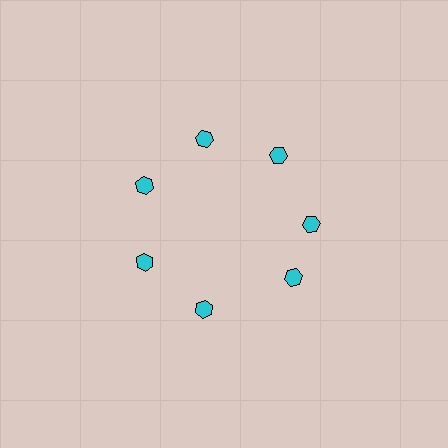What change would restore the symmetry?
The symmetry would be restored by rotating it back into even spacing with its neighbors so that all 7 hexagons sit at equal angles and equal distance from the center.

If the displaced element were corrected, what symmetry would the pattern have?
It would have 7-fold rotational symmetry — the pattern would map onto itself every 51 degrees.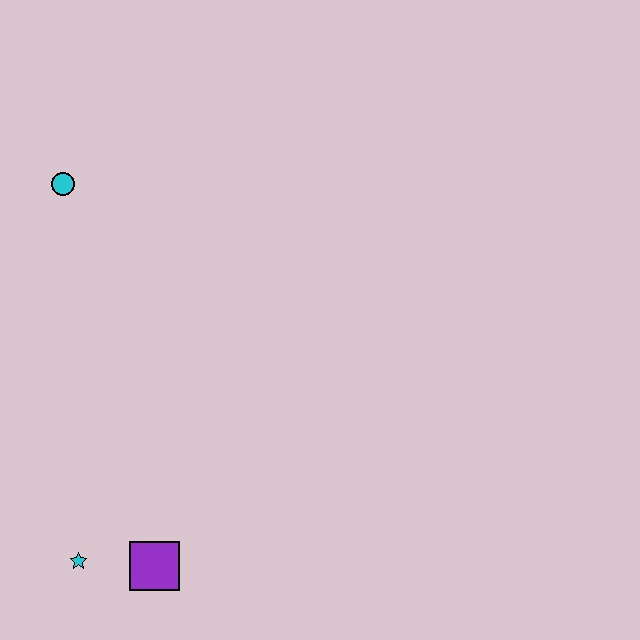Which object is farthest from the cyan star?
The cyan circle is farthest from the cyan star.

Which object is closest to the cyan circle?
The cyan star is closest to the cyan circle.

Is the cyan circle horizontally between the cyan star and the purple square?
No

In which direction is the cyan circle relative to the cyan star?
The cyan circle is above the cyan star.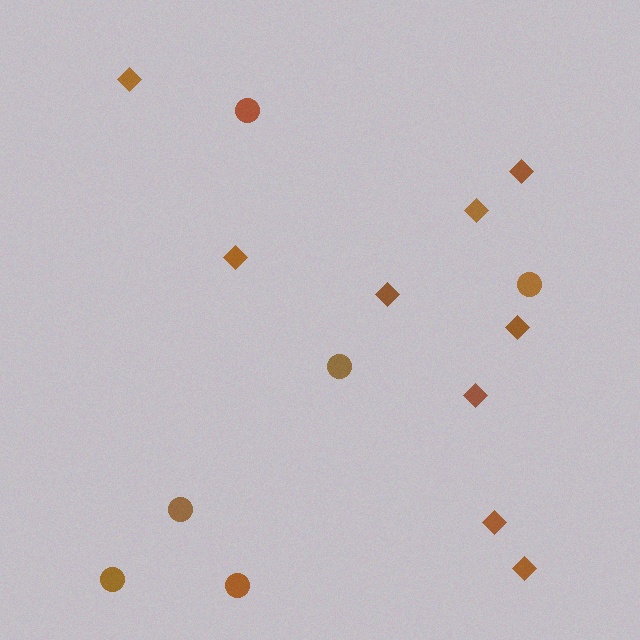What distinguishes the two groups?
There are 2 groups: one group of diamonds (9) and one group of circles (6).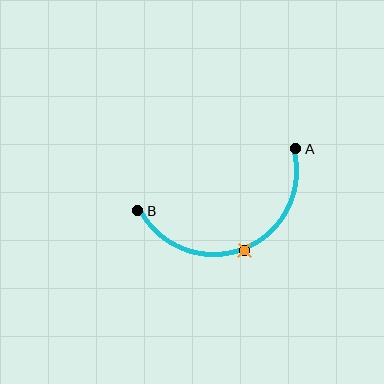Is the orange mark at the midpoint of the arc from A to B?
Yes. The orange mark lies on the arc at equal arc-length from both A and B — it is the arc midpoint.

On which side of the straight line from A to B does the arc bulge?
The arc bulges below the straight line connecting A and B.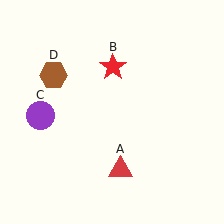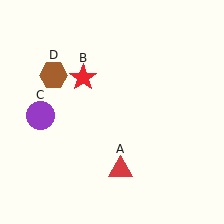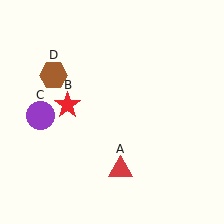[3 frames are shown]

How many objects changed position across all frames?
1 object changed position: red star (object B).